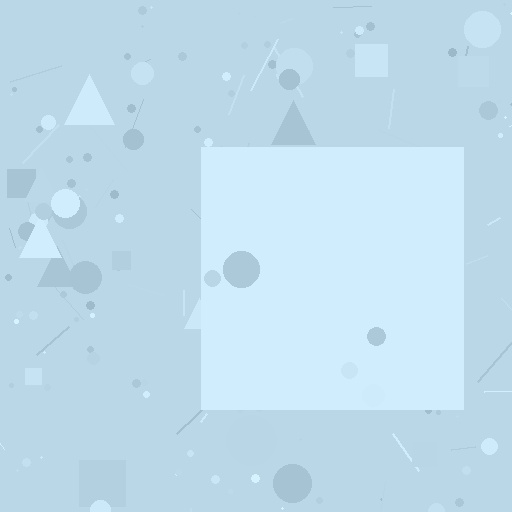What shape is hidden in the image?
A square is hidden in the image.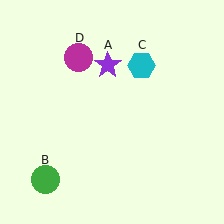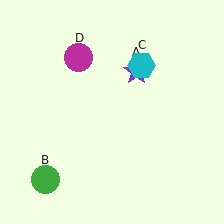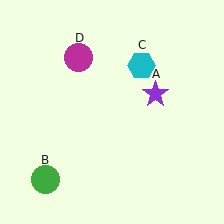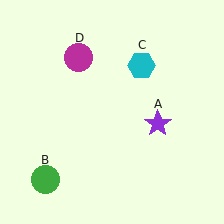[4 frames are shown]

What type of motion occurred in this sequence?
The purple star (object A) rotated clockwise around the center of the scene.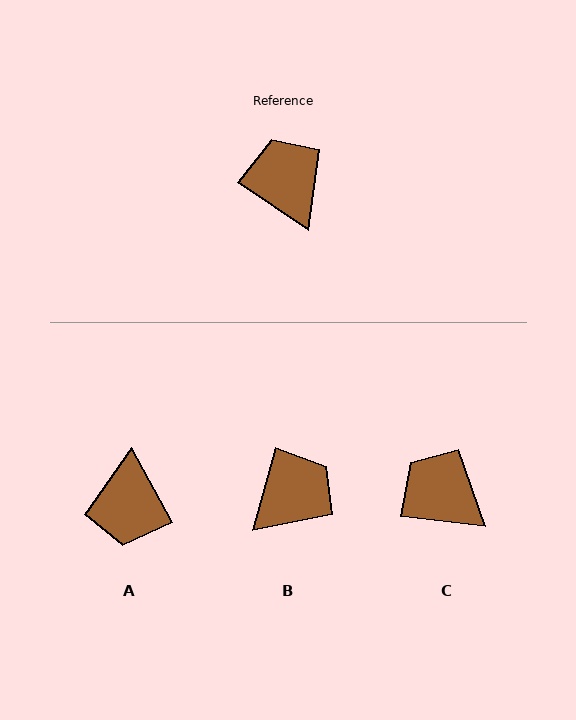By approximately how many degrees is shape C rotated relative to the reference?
Approximately 27 degrees counter-clockwise.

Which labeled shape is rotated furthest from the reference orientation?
A, about 153 degrees away.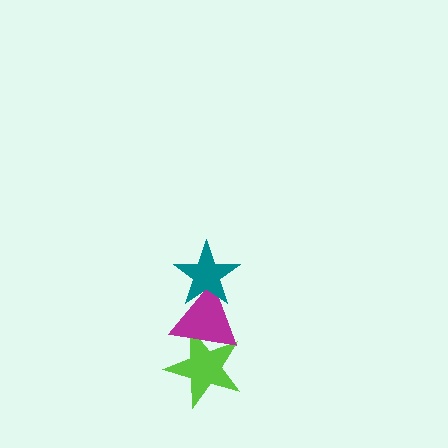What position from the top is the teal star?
The teal star is 1st from the top.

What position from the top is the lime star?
The lime star is 3rd from the top.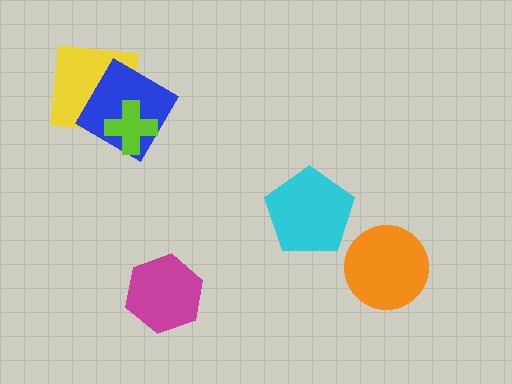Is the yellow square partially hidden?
Yes, it is partially covered by another shape.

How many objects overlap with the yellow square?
2 objects overlap with the yellow square.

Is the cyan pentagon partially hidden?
No, no other shape covers it.